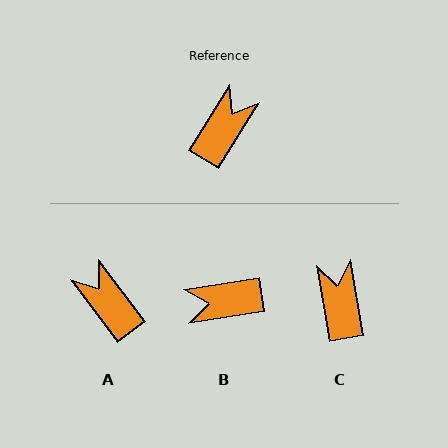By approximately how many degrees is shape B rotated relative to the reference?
Approximately 131 degrees counter-clockwise.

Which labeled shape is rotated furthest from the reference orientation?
B, about 131 degrees away.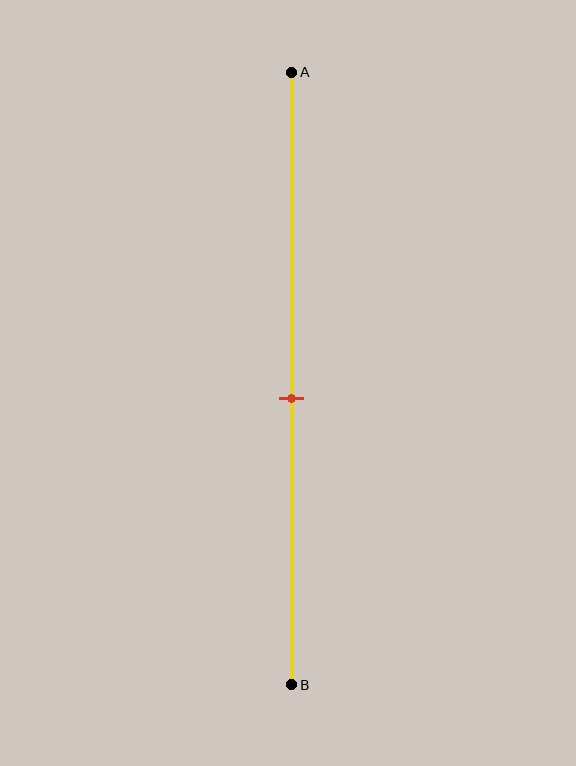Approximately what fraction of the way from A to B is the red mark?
The red mark is approximately 55% of the way from A to B.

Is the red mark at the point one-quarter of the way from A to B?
No, the mark is at about 55% from A, not at the 25% one-quarter point.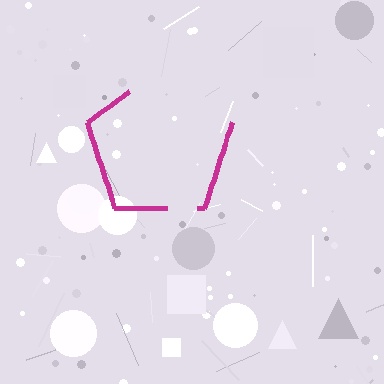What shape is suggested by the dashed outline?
The dashed outline suggests a pentagon.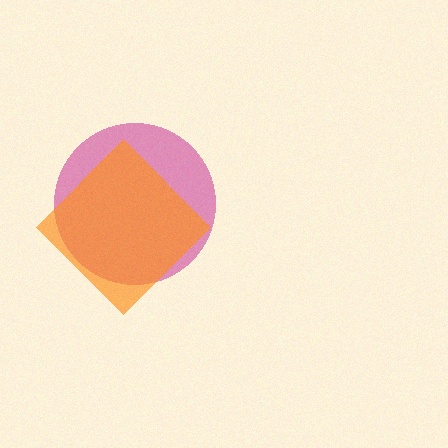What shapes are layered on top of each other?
The layered shapes are: a magenta circle, an orange diamond.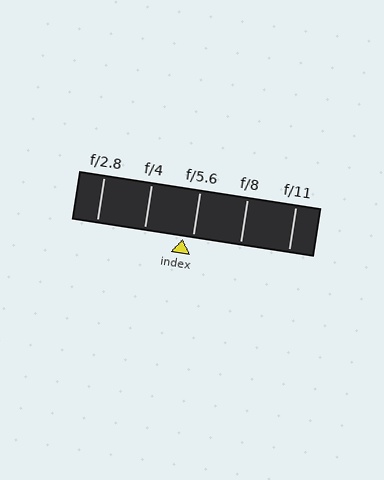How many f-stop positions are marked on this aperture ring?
There are 5 f-stop positions marked.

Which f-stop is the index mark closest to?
The index mark is closest to f/5.6.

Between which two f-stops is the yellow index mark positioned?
The index mark is between f/4 and f/5.6.